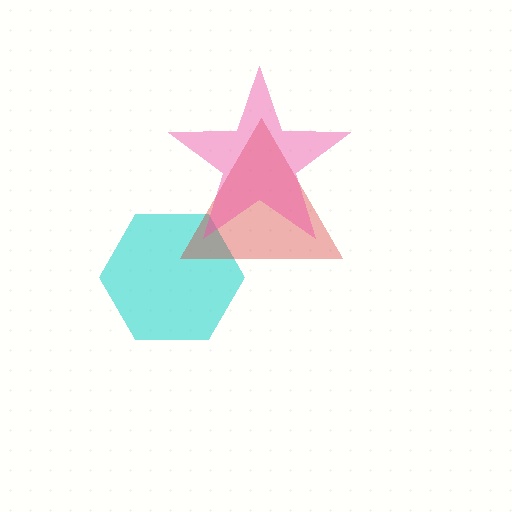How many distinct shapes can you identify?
There are 3 distinct shapes: a cyan hexagon, a red triangle, a pink star.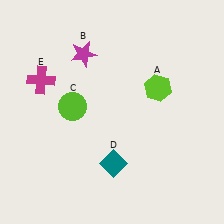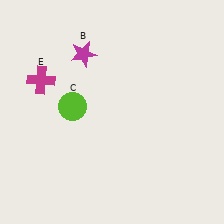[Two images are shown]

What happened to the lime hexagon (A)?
The lime hexagon (A) was removed in Image 2. It was in the top-right area of Image 1.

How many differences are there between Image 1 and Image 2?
There are 2 differences between the two images.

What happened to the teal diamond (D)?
The teal diamond (D) was removed in Image 2. It was in the bottom-right area of Image 1.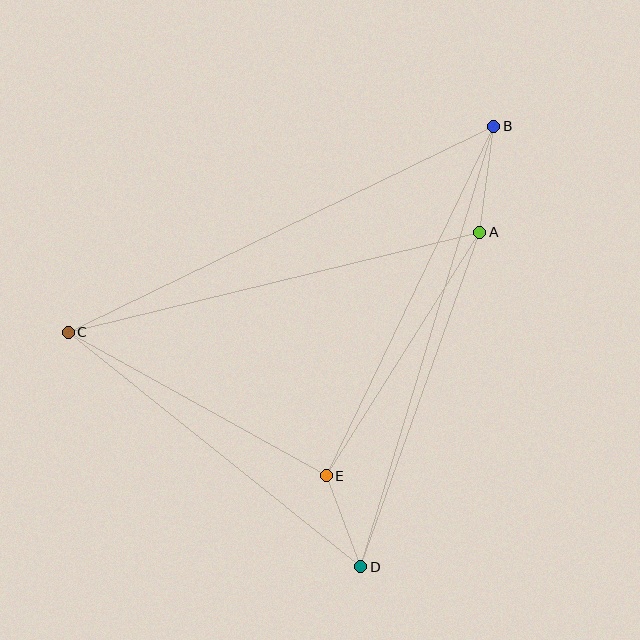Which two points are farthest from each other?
Points B and C are farthest from each other.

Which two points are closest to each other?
Points D and E are closest to each other.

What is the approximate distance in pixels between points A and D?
The distance between A and D is approximately 355 pixels.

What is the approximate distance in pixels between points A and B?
The distance between A and B is approximately 107 pixels.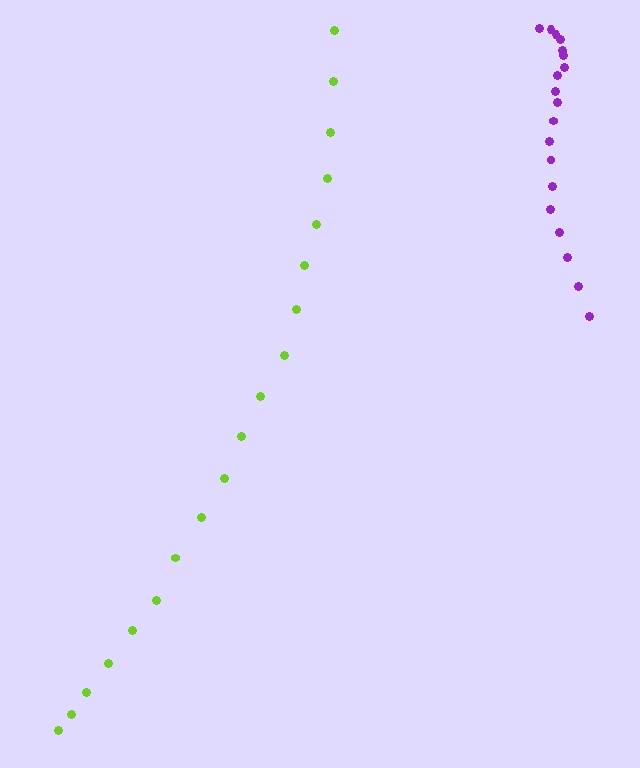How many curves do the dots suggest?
There are 2 distinct paths.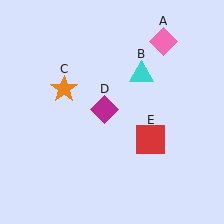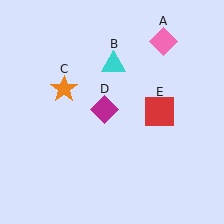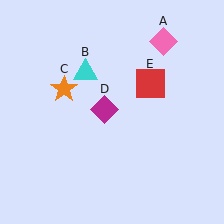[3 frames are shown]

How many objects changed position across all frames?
2 objects changed position: cyan triangle (object B), red square (object E).